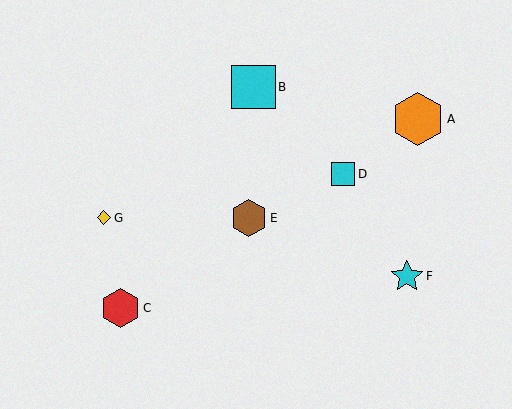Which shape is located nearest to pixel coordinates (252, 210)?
The brown hexagon (labeled E) at (249, 218) is nearest to that location.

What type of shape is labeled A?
Shape A is an orange hexagon.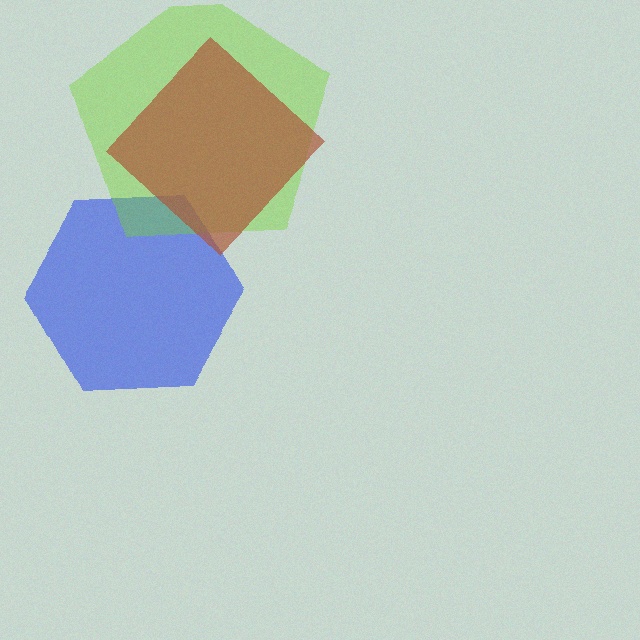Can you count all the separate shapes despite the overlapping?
Yes, there are 3 separate shapes.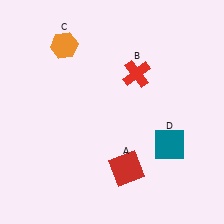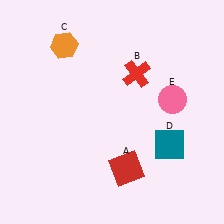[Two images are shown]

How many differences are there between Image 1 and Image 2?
There is 1 difference between the two images.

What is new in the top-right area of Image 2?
A pink circle (E) was added in the top-right area of Image 2.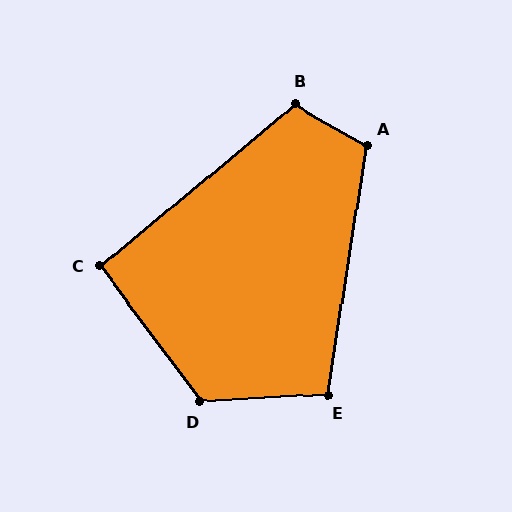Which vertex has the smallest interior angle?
C, at approximately 93 degrees.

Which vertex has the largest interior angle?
D, at approximately 123 degrees.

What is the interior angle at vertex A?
Approximately 111 degrees (obtuse).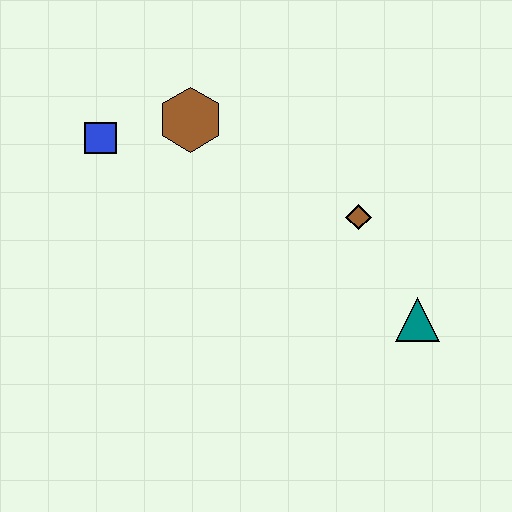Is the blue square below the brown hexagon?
Yes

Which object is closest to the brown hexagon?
The blue square is closest to the brown hexagon.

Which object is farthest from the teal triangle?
The blue square is farthest from the teal triangle.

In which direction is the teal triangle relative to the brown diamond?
The teal triangle is below the brown diamond.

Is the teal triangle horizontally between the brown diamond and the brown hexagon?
No